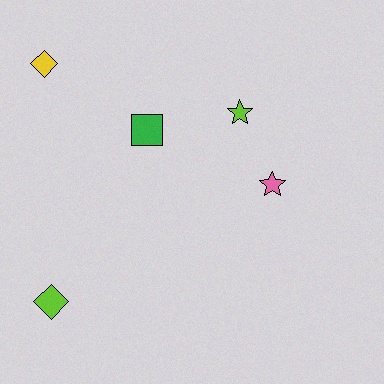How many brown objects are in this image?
There are no brown objects.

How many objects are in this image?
There are 5 objects.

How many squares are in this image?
There is 1 square.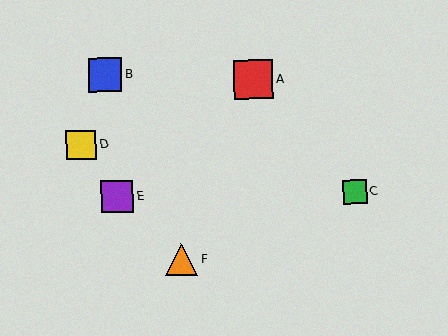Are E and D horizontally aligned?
No, E is at y≈196 and D is at y≈145.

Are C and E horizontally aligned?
Yes, both are at y≈192.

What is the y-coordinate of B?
Object B is at y≈75.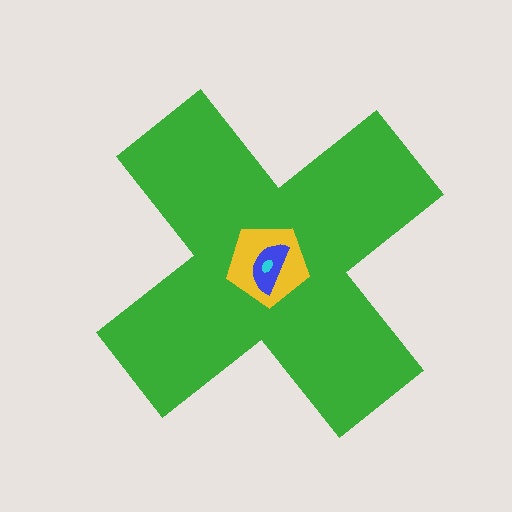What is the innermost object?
The cyan ellipse.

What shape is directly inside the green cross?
The yellow pentagon.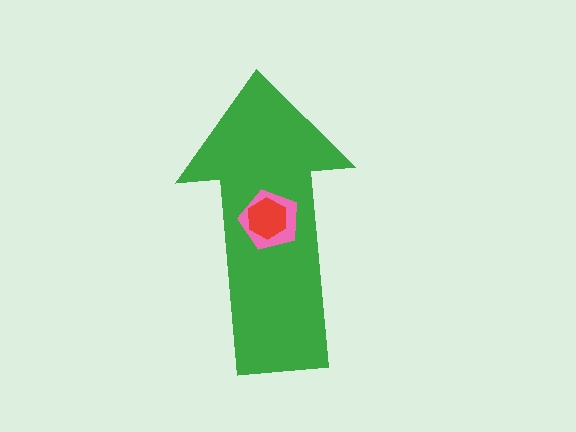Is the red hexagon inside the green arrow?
Yes.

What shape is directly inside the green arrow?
The pink pentagon.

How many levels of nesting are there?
3.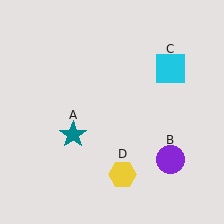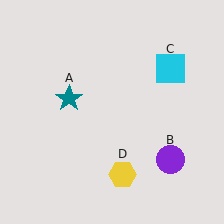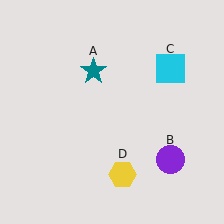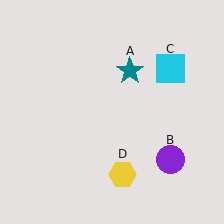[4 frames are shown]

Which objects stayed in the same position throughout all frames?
Purple circle (object B) and cyan square (object C) and yellow hexagon (object D) remained stationary.